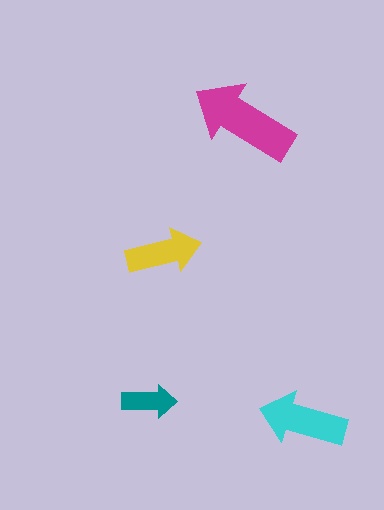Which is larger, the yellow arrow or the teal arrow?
The yellow one.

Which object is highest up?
The magenta arrow is topmost.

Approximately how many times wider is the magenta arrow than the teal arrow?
About 2 times wider.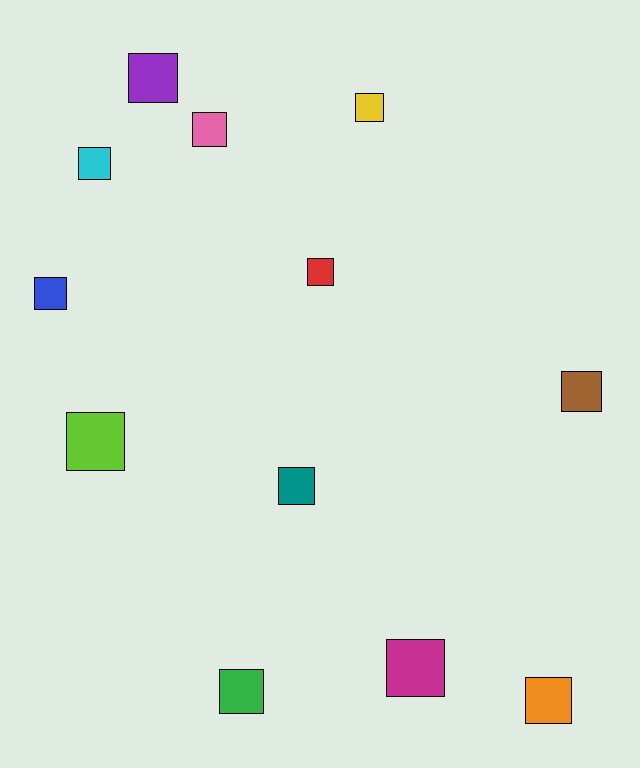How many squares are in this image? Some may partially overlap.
There are 12 squares.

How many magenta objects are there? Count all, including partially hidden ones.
There is 1 magenta object.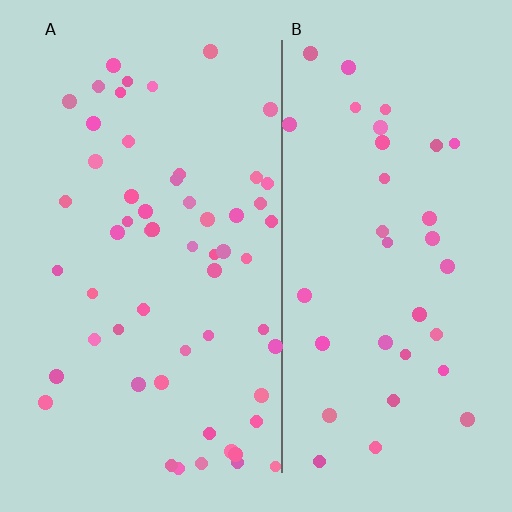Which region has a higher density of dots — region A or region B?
A (the left).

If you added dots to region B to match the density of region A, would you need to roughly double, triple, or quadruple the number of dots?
Approximately double.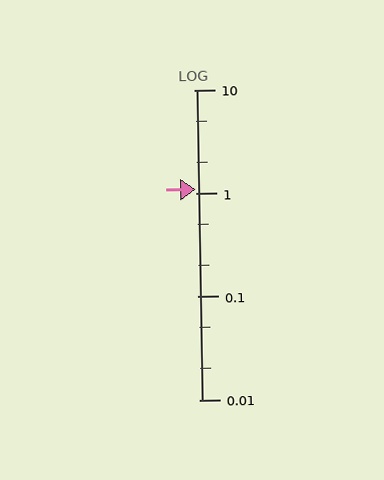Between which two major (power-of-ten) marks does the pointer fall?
The pointer is between 1 and 10.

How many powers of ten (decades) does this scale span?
The scale spans 3 decades, from 0.01 to 10.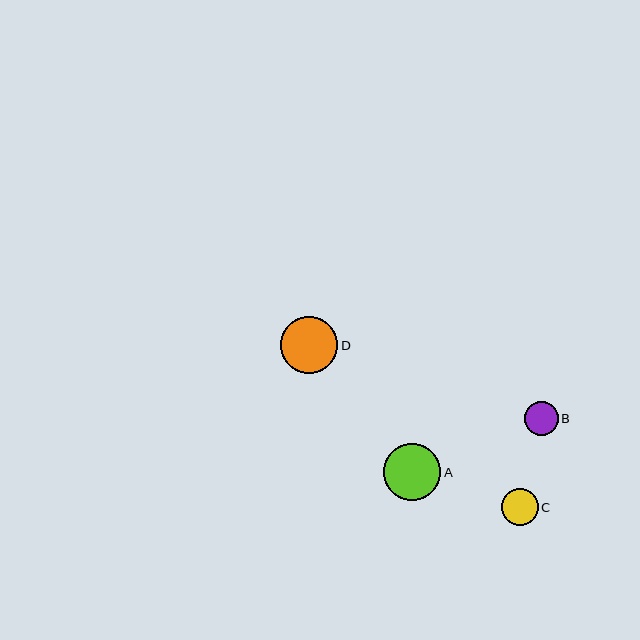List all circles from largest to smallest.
From largest to smallest: A, D, C, B.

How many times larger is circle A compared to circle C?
Circle A is approximately 1.5 times the size of circle C.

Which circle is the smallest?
Circle B is the smallest with a size of approximately 34 pixels.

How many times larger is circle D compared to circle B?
Circle D is approximately 1.7 times the size of circle B.